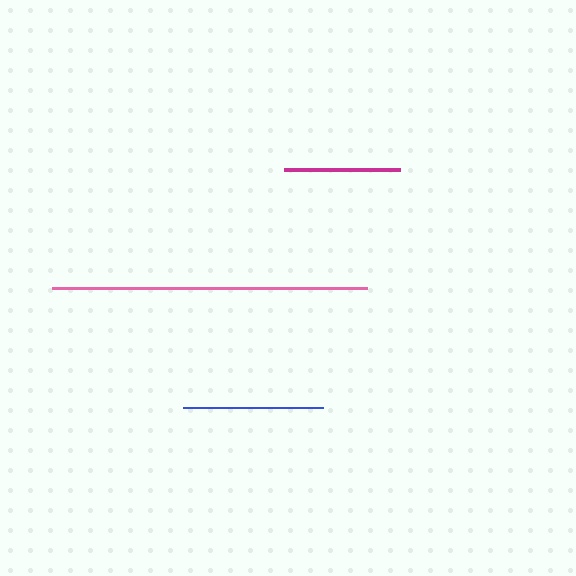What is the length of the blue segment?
The blue segment is approximately 140 pixels long.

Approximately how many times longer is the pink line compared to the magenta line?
The pink line is approximately 2.7 times the length of the magenta line.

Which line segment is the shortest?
The magenta line is the shortest at approximately 116 pixels.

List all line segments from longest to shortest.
From longest to shortest: pink, blue, magenta.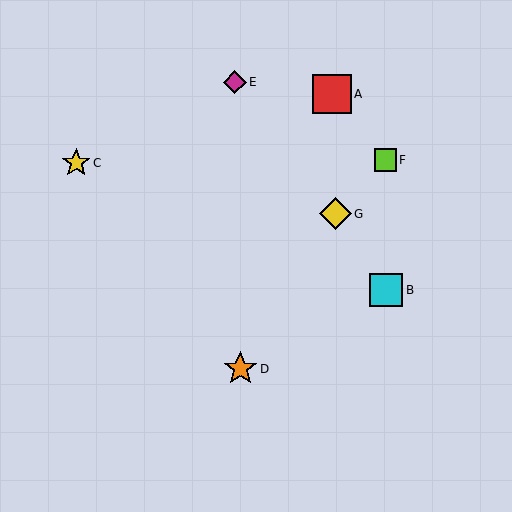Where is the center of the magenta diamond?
The center of the magenta diamond is at (235, 82).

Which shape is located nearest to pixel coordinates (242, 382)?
The orange star (labeled D) at (240, 369) is nearest to that location.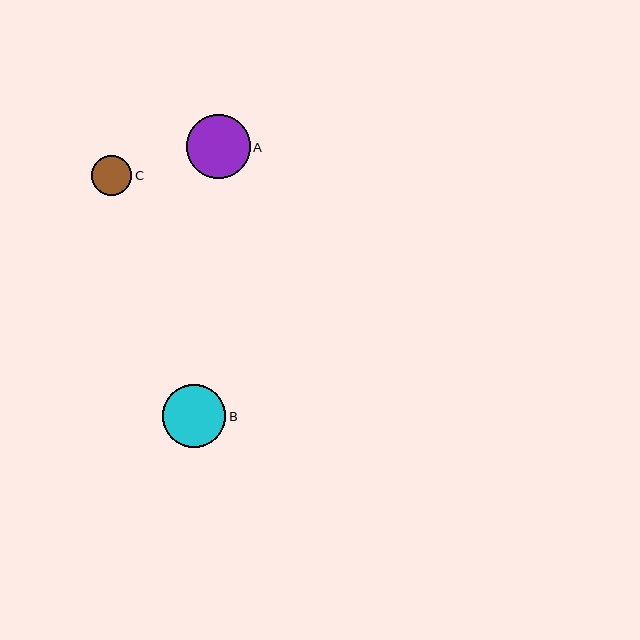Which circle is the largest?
Circle A is the largest with a size of approximately 64 pixels.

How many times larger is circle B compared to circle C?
Circle B is approximately 1.6 times the size of circle C.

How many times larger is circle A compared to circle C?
Circle A is approximately 1.6 times the size of circle C.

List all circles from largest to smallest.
From largest to smallest: A, B, C.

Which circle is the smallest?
Circle C is the smallest with a size of approximately 40 pixels.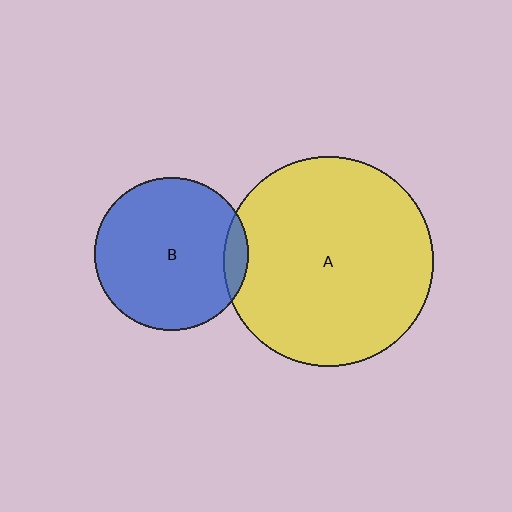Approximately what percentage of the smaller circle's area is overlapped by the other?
Approximately 10%.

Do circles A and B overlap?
Yes.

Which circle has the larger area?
Circle A (yellow).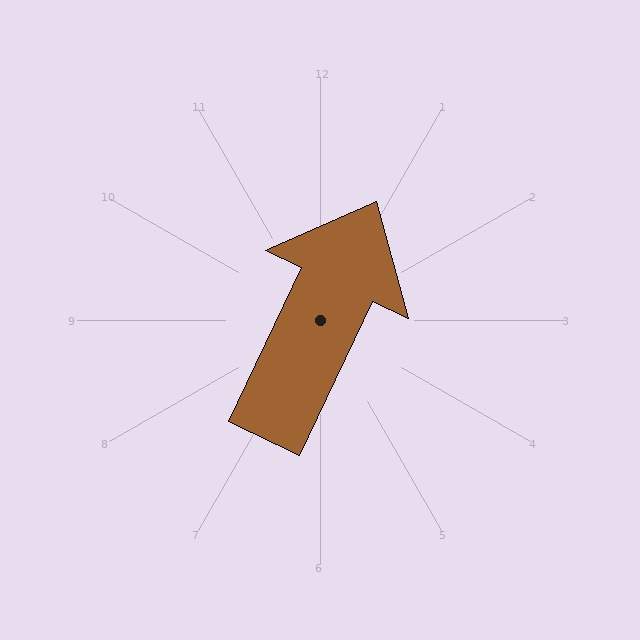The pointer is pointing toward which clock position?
Roughly 1 o'clock.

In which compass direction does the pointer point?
Northeast.